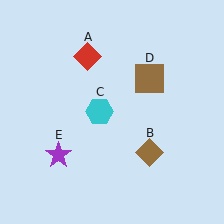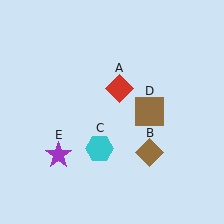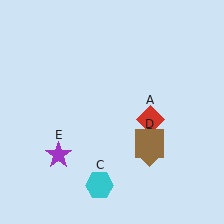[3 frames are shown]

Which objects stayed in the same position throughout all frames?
Brown diamond (object B) and purple star (object E) remained stationary.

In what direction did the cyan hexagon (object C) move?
The cyan hexagon (object C) moved down.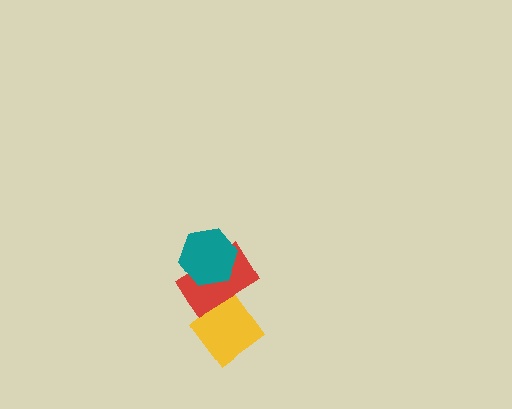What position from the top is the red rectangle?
The red rectangle is 2nd from the top.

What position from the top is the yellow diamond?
The yellow diamond is 3rd from the top.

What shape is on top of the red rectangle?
The teal hexagon is on top of the red rectangle.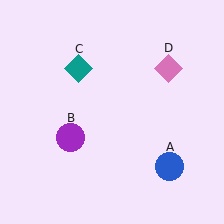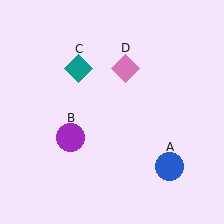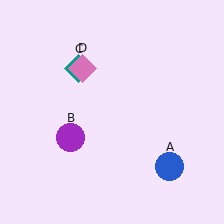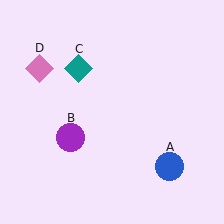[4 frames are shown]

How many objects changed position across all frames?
1 object changed position: pink diamond (object D).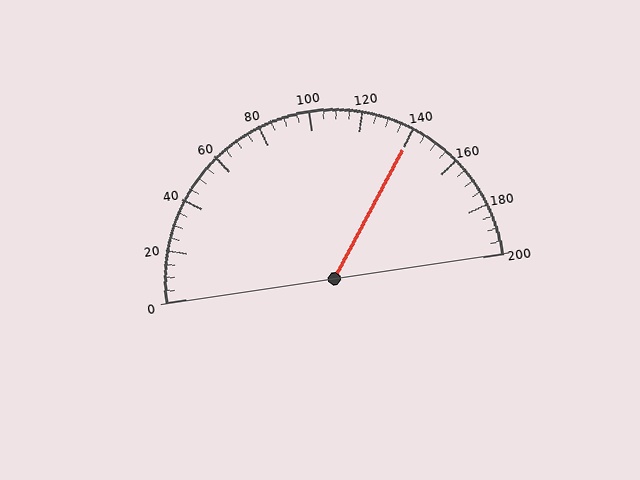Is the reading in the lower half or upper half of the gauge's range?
The reading is in the upper half of the range (0 to 200).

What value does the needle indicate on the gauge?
The needle indicates approximately 140.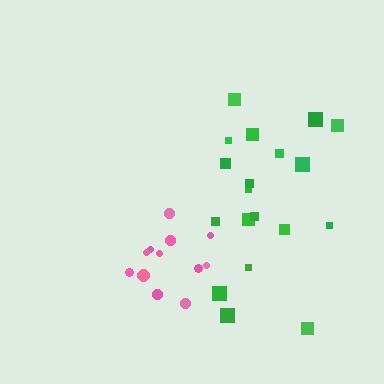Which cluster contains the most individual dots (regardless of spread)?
Green (19).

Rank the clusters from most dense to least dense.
pink, green.